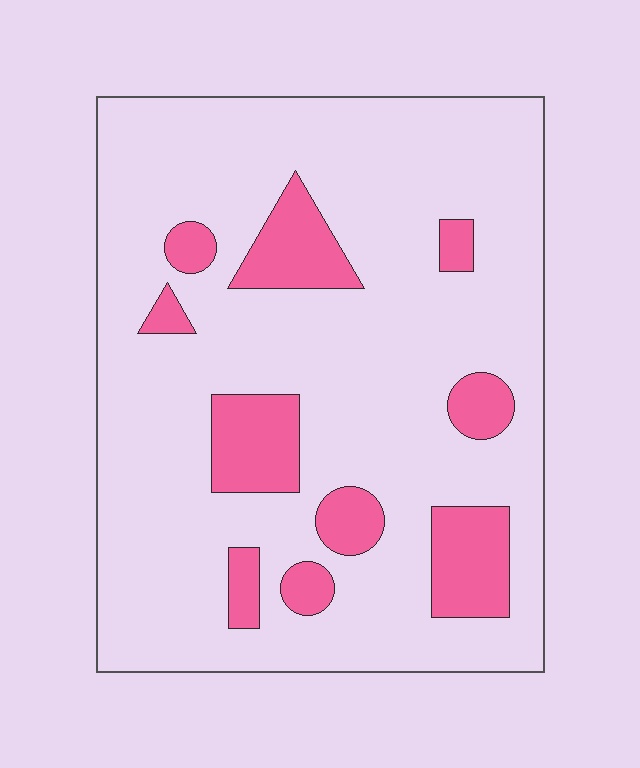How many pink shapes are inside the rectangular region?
10.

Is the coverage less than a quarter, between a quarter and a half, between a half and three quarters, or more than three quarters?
Less than a quarter.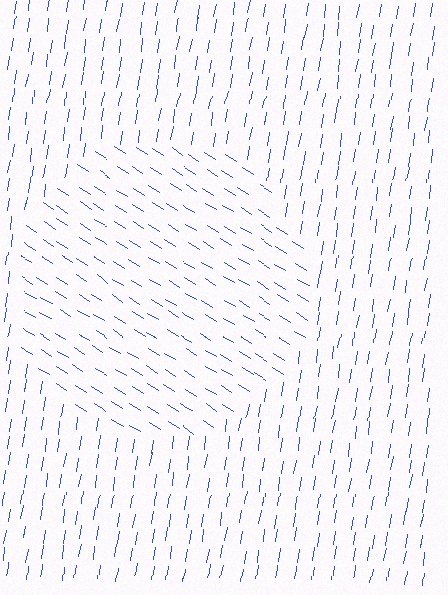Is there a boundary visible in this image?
Yes, there is a texture boundary formed by a change in line orientation.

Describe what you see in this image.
The image is filled with small blue line segments. A circle region in the image has lines oriented differently from the surrounding lines, creating a visible texture boundary.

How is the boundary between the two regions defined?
The boundary is defined purely by a change in line orientation (approximately 67 degrees difference). All lines are the same color and thickness.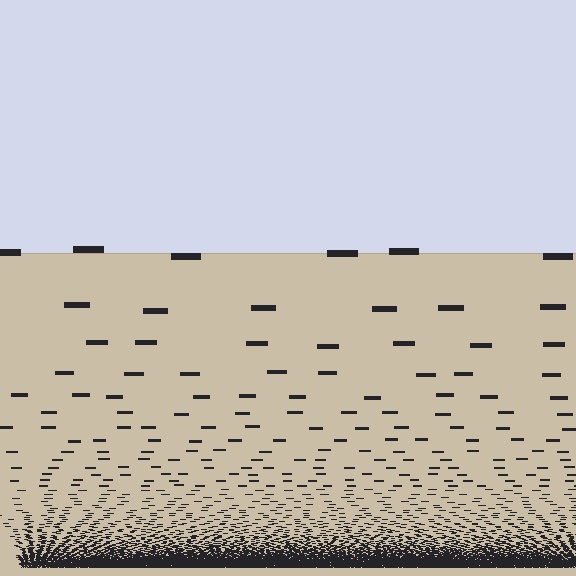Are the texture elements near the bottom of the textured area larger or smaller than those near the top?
Smaller. The gradient is inverted — elements near the bottom are smaller and denser.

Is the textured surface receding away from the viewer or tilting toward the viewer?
The surface appears to tilt toward the viewer. Texture elements get larger and sparser toward the top.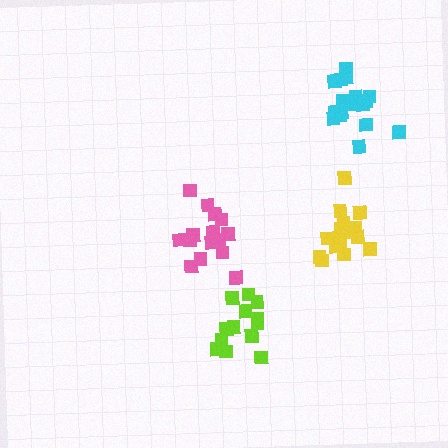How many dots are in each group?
Group 1: 16 dots, Group 2: 17 dots, Group 3: 15 dots, Group 4: 13 dots (61 total).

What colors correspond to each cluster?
The clusters are colored: pink, cyan, yellow, lime.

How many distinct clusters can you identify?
There are 4 distinct clusters.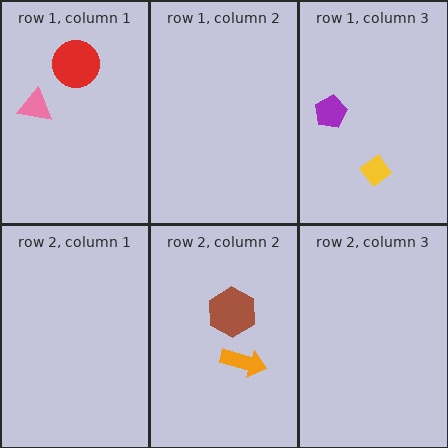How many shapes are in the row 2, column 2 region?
2.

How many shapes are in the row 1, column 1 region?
2.